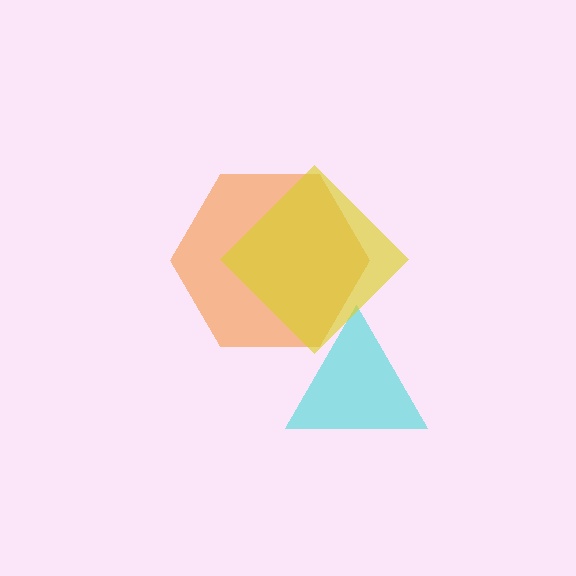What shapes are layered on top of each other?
The layered shapes are: an orange hexagon, a cyan triangle, a yellow diamond.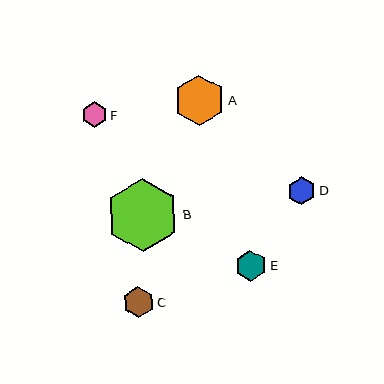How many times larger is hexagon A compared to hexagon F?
Hexagon A is approximately 2.0 times the size of hexagon F.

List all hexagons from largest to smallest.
From largest to smallest: B, A, E, C, D, F.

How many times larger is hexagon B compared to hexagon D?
Hexagon B is approximately 2.6 times the size of hexagon D.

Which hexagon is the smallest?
Hexagon F is the smallest with a size of approximately 25 pixels.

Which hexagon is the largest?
Hexagon B is the largest with a size of approximately 73 pixels.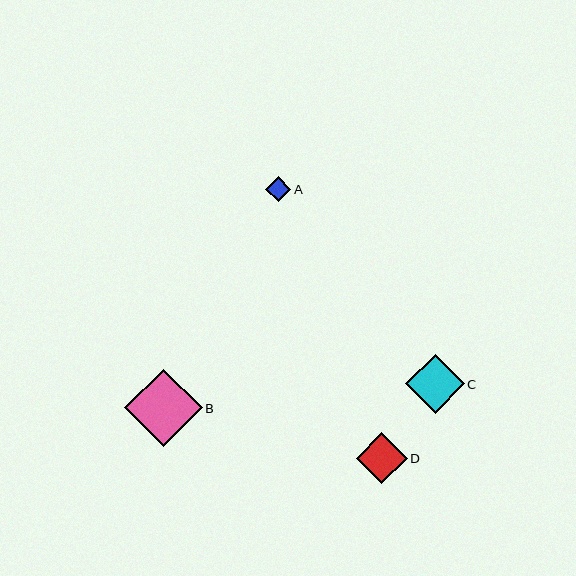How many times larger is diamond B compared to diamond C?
Diamond B is approximately 1.3 times the size of diamond C.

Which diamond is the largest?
Diamond B is the largest with a size of approximately 77 pixels.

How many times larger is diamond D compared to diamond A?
Diamond D is approximately 2.0 times the size of diamond A.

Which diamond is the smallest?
Diamond A is the smallest with a size of approximately 25 pixels.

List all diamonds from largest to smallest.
From largest to smallest: B, C, D, A.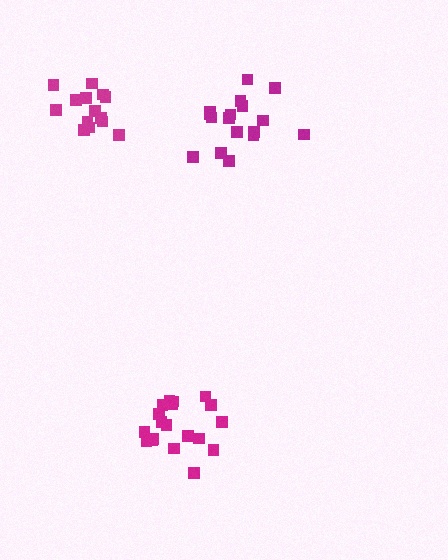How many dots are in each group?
Group 1: 17 dots, Group 2: 19 dots, Group 3: 14 dots (50 total).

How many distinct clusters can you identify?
There are 3 distinct clusters.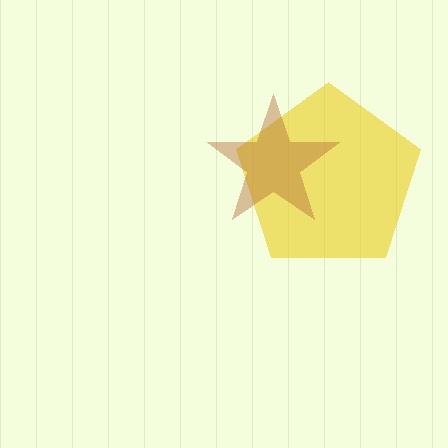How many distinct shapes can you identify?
There are 2 distinct shapes: a yellow pentagon, a brown star.